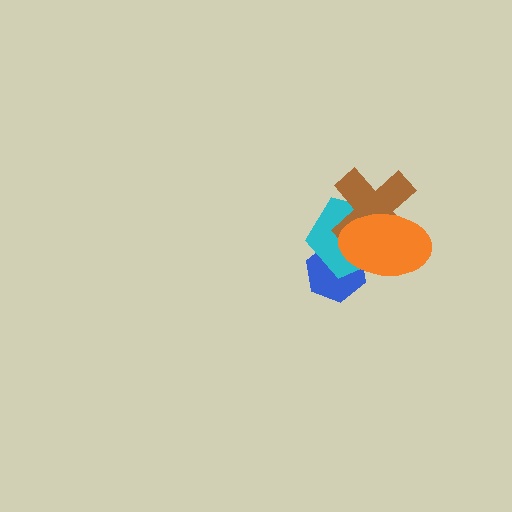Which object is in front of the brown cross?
The orange ellipse is in front of the brown cross.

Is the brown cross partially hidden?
Yes, it is partially covered by another shape.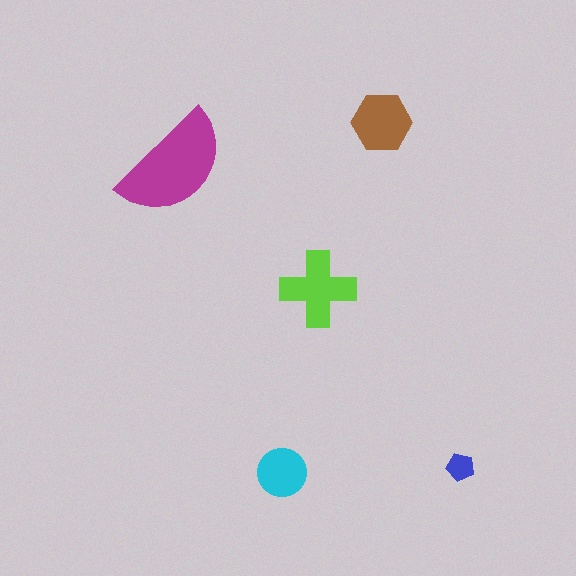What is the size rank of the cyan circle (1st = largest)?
4th.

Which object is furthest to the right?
The blue pentagon is rightmost.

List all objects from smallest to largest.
The blue pentagon, the cyan circle, the brown hexagon, the lime cross, the magenta semicircle.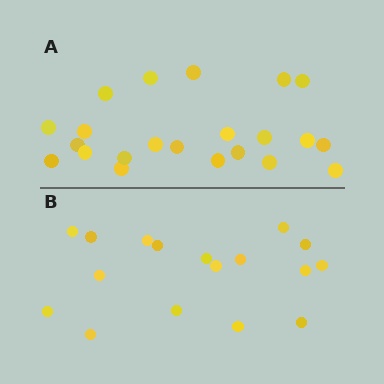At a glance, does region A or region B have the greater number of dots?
Region A (the top region) has more dots.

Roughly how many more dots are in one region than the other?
Region A has about 5 more dots than region B.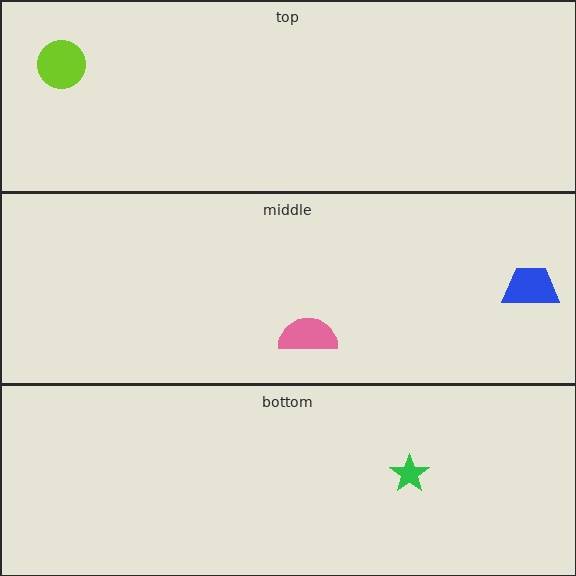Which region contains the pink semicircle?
The middle region.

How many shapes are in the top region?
1.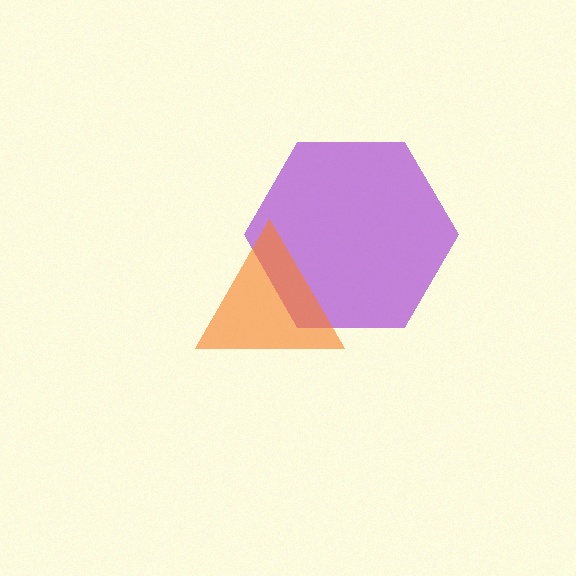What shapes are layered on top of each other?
The layered shapes are: a purple hexagon, an orange triangle.